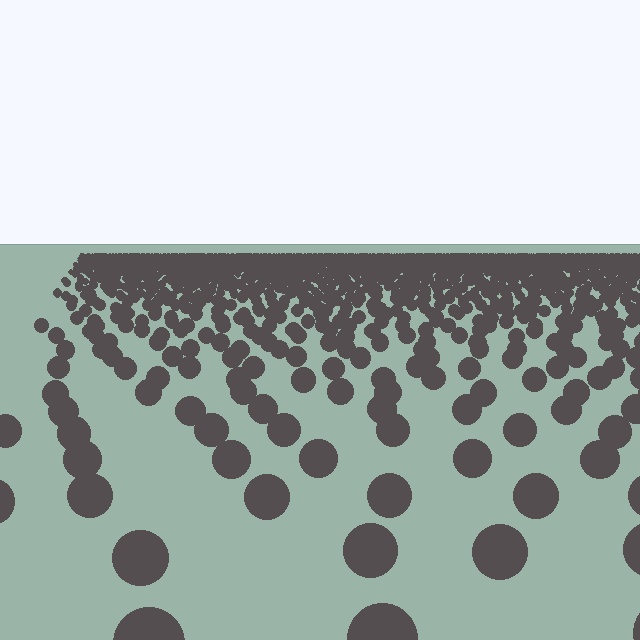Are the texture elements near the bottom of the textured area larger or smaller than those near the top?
Larger. Near the bottom, elements are closer to the viewer and appear at a bigger on-screen size.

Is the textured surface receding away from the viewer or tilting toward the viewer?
The surface is receding away from the viewer. Texture elements get smaller and denser toward the top.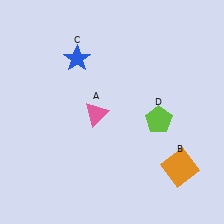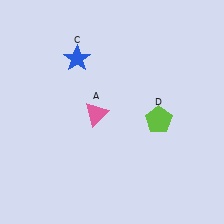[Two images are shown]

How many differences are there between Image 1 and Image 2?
There is 1 difference between the two images.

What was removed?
The orange square (B) was removed in Image 2.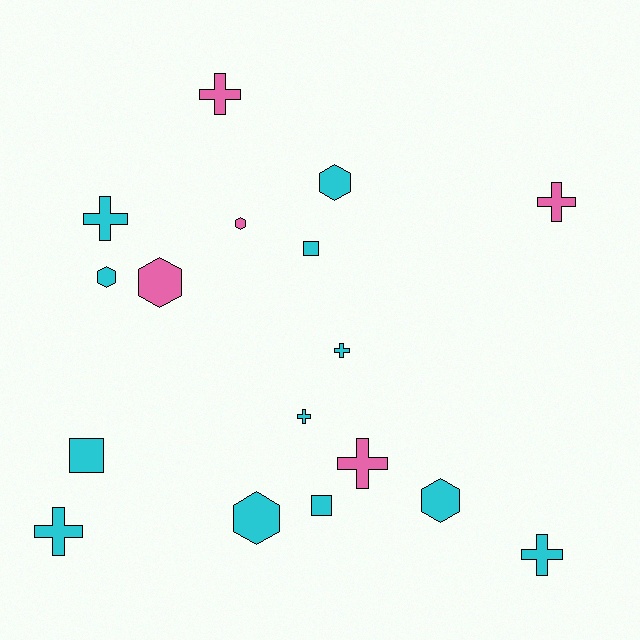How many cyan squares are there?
There are 3 cyan squares.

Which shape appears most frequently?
Cross, with 8 objects.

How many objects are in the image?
There are 17 objects.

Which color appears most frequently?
Cyan, with 12 objects.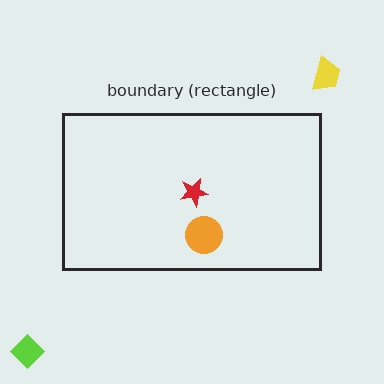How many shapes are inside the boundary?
2 inside, 2 outside.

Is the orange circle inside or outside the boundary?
Inside.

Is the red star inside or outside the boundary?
Inside.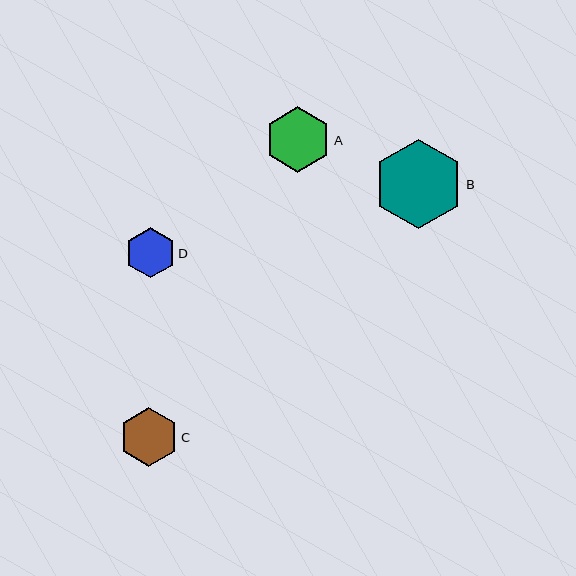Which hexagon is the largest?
Hexagon B is the largest with a size of approximately 89 pixels.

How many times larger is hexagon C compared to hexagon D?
Hexagon C is approximately 1.2 times the size of hexagon D.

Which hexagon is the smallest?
Hexagon D is the smallest with a size of approximately 51 pixels.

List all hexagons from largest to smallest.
From largest to smallest: B, A, C, D.